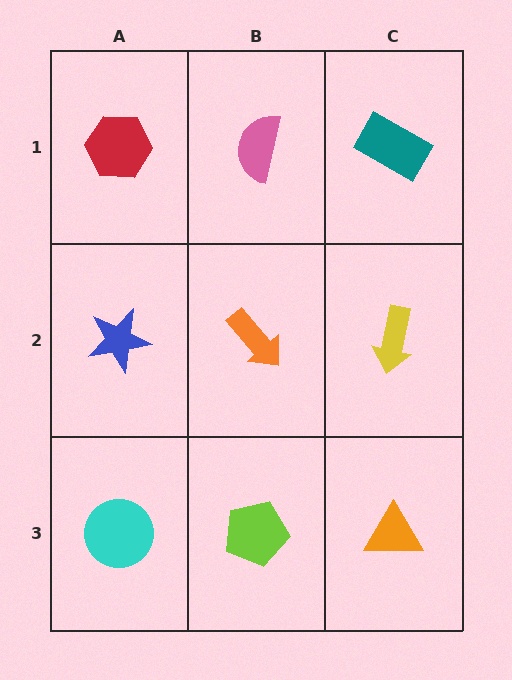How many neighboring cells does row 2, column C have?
3.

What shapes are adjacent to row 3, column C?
A yellow arrow (row 2, column C), a lime pentagon (row 3, column B).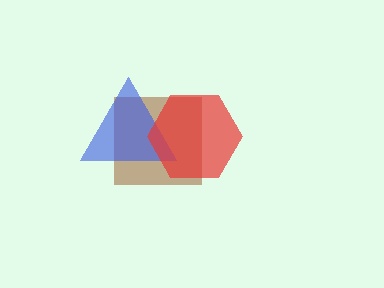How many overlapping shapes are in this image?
There are 3 overlapping shapes in the image.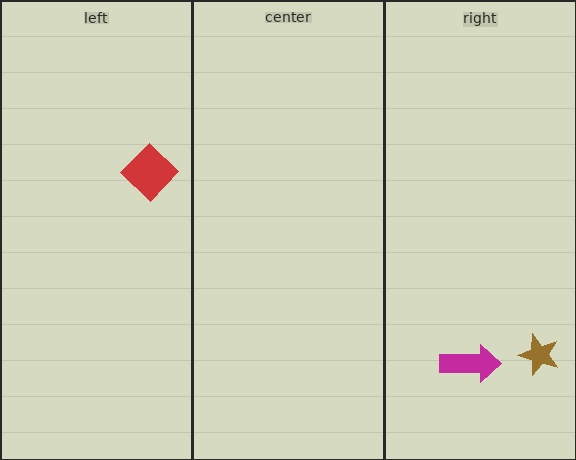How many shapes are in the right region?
2.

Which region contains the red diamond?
The left region.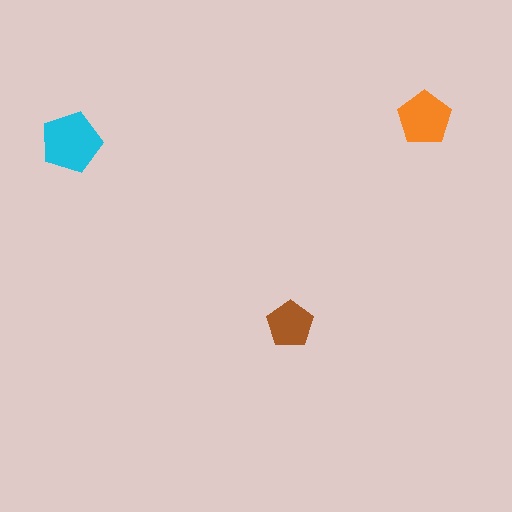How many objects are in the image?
There are 3 objects in the image.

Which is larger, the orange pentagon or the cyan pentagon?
The cyan one.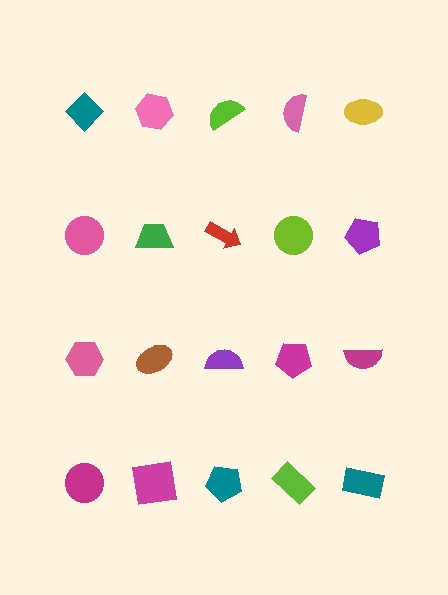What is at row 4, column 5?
A teal rectangle.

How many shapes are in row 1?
5 shapes.